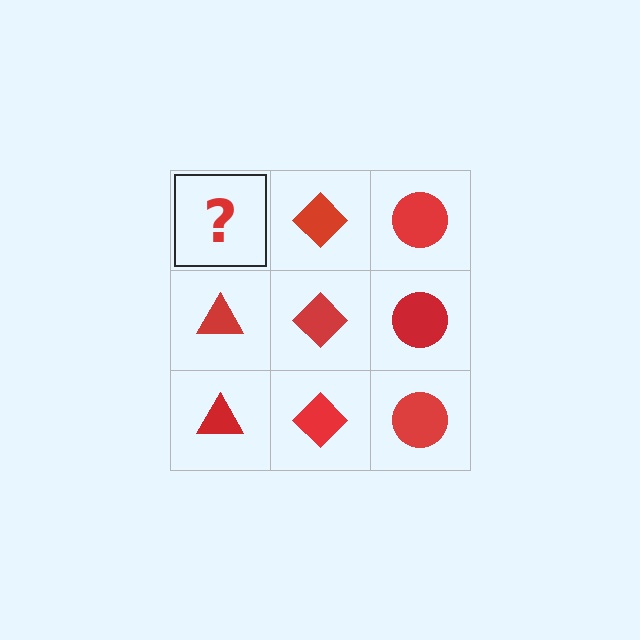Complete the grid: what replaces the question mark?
The question mark should be replaced with a red triangle.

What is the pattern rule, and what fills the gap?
The rule is that each column has a consistent shape. The gap should be filled with a red triangle.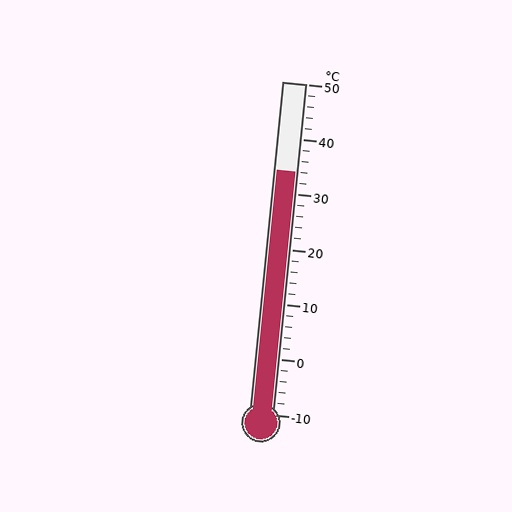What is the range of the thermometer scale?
The thermometer scale ranges from -10°C to 50°C.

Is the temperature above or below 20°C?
The temperature is above 20°C.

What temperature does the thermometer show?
The thermometer shows approximately 34°C.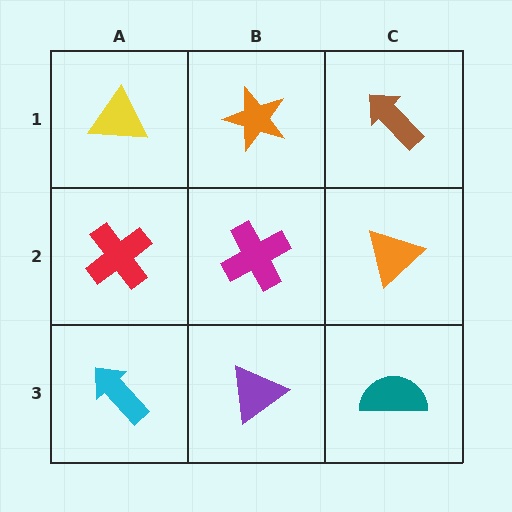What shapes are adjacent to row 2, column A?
A yellow triangle (row 1, column A), a cyan arrow (row 3, column A), a magenta cross (row 2, column B).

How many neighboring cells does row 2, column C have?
3.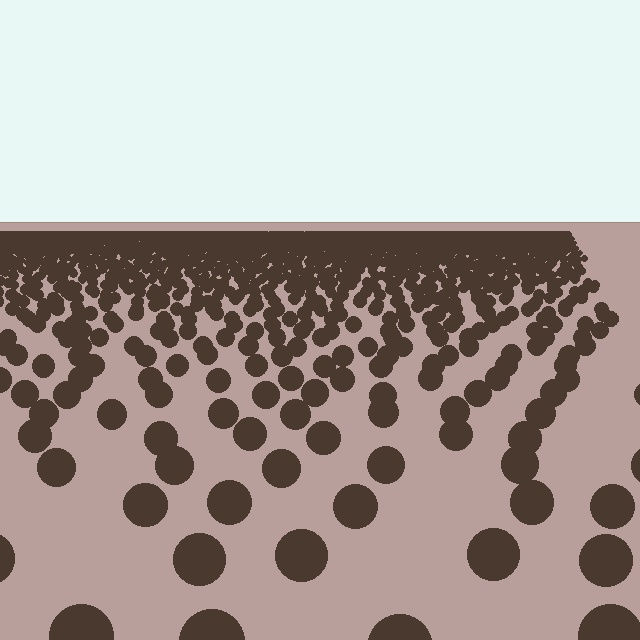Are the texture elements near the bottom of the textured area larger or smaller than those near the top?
Larger. Near the bottom, elements are closer to the viewer and appear at a bigger on-screen size.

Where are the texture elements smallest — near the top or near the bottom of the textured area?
Near the top.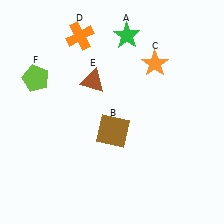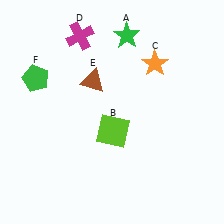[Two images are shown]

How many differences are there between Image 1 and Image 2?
There are 3 differences between the two images.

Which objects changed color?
B changed from brown to lime. D changed from orange to magenta. F changed from lime to green.